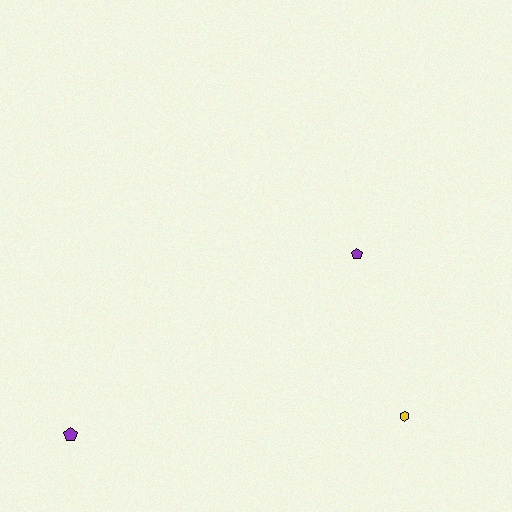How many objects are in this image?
There are 3 objects.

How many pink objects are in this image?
There are no pink objects.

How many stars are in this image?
There are no stars.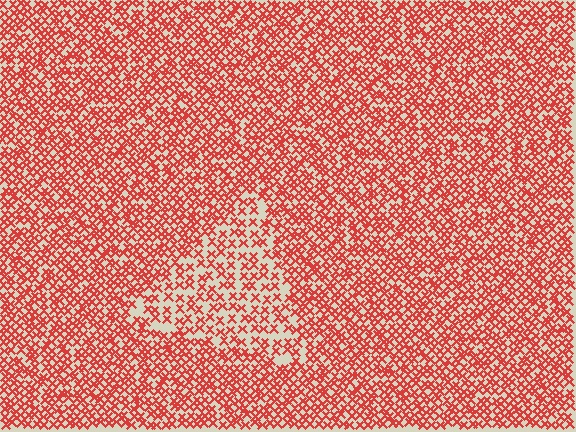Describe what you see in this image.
The image contains small red elements arranged at two different densities. A triangle-shaped region is visible where the elements are less densely packed than the surrounding area.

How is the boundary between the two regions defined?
The boundary is defined by a change in element density (approximately 1.8x ratio). All elements are the same color, size, and shape.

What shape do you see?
I see a triangle.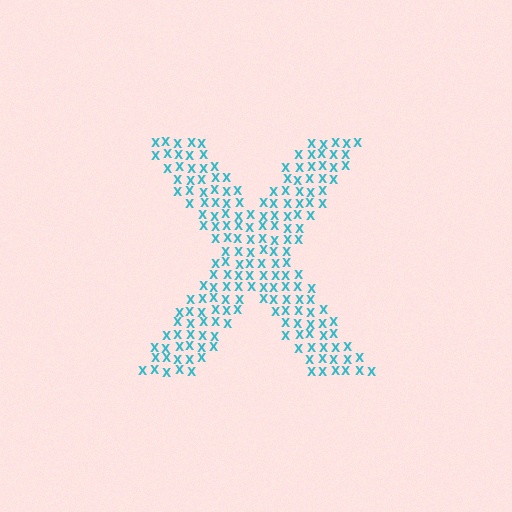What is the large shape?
The large shape is the letter X.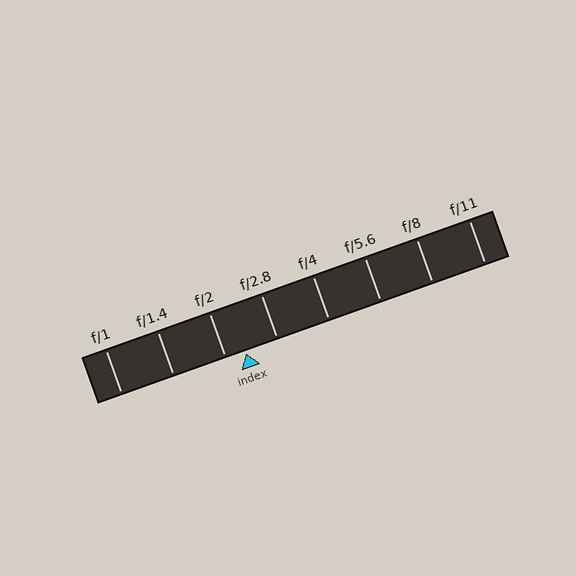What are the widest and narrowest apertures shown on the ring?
The widest aperture shown is f/1 and the narrowest is f/11.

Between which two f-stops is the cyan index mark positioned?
The index mark is between f/2 and f/2.8.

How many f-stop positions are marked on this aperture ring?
There are 8 f-stop positions marked.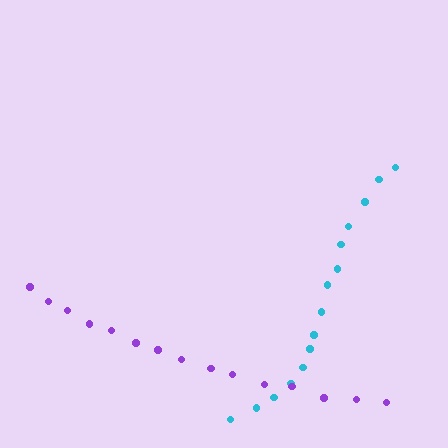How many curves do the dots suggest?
There are 2 distinct paths.